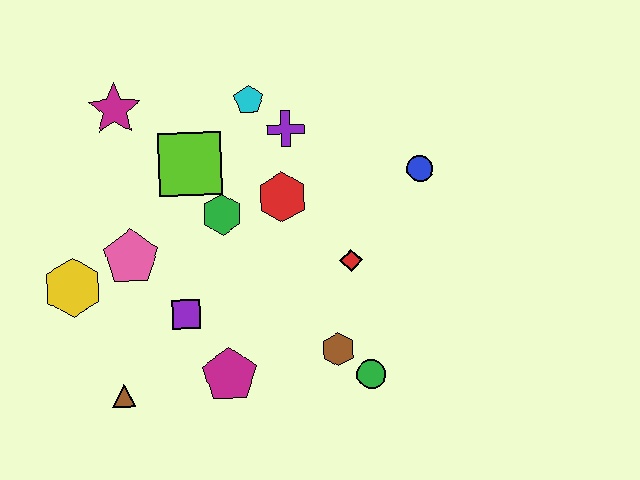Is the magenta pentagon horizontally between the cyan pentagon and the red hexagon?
No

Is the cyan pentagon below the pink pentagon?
No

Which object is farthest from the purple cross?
The brown triangle is farthest from the purple cross.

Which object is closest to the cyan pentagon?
The purple cross is closest to the cyan pentagon.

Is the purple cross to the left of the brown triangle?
No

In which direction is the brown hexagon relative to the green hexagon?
The brown hexagon is below the green hexagon.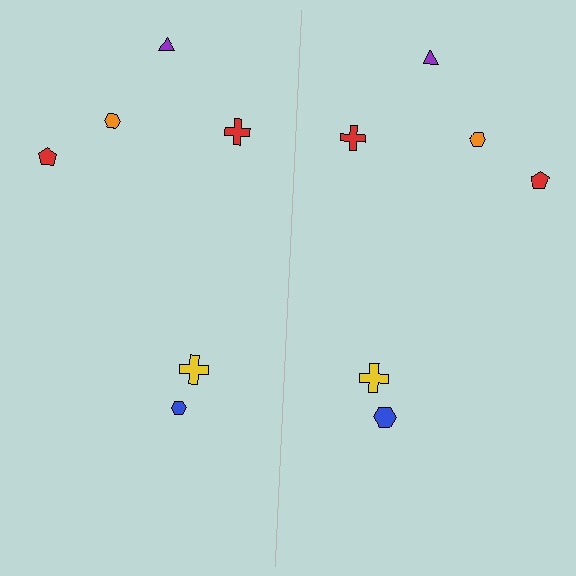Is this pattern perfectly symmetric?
No, the pattern is not perfectly symmetric. The blue hexagon on the right side has a different size than its mirror counterpart.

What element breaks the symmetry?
The blue hexagon on the right side has a different size than its mirror counterpart.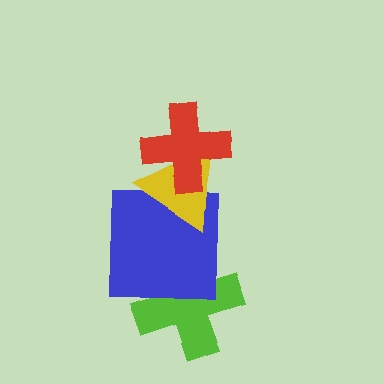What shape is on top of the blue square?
The yellow triangle is on top of the blue square.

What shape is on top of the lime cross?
The blue square is on top of the lime cross.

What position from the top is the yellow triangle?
The yellow triangle is 2nd from the top.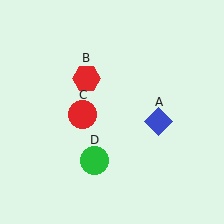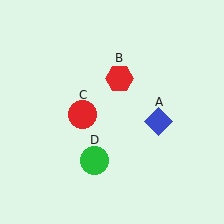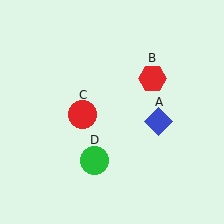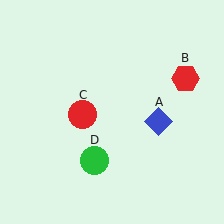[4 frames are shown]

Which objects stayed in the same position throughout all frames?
Blue diamond (object A) and red circle (object C) and green circle (object D) remained stationary.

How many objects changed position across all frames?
1 object changed position: red hexagon (object B).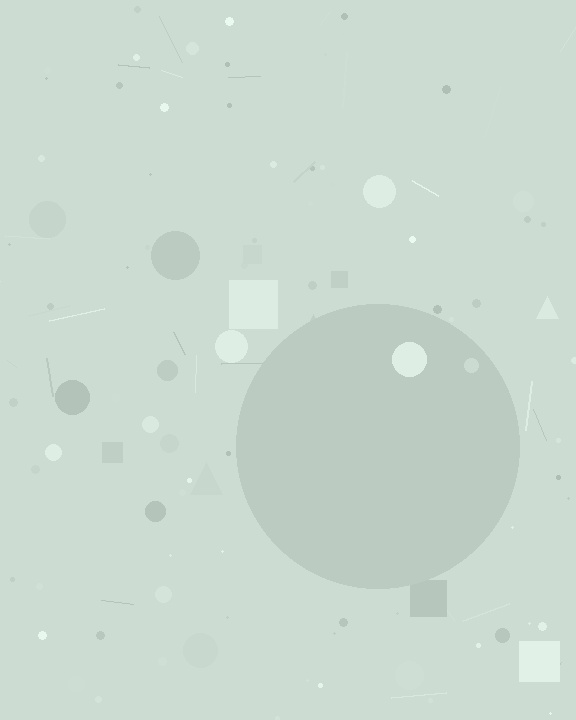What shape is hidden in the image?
A circle is hidden in the image.